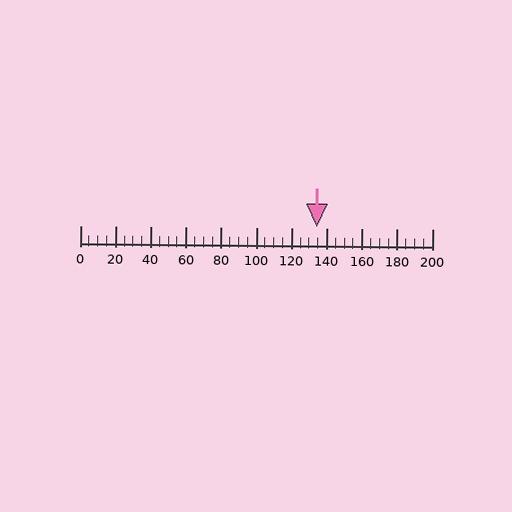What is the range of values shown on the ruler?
The ruler shows values from 0 to 200.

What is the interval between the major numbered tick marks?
The major tick marks are spaced 20 units apart.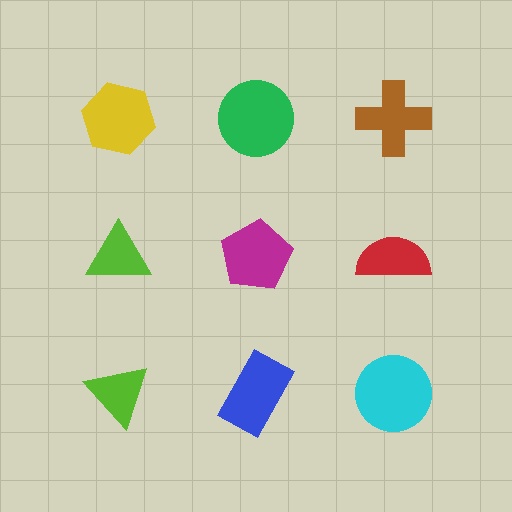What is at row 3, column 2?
A blue rectangle.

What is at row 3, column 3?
A cyan circle.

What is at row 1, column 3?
A brown cross.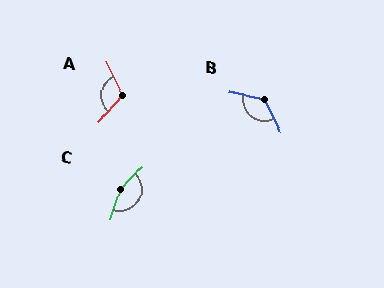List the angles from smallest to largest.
A (114°), B (128°), C (153°).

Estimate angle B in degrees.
Approximately 128 degrees.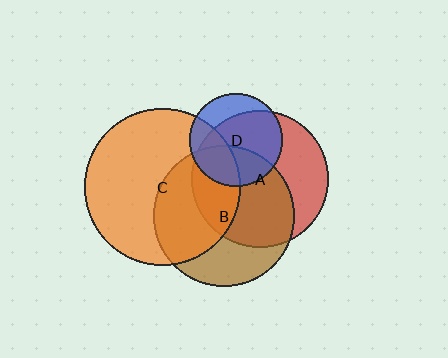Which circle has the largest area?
Circle C (orange).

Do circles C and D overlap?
Yes.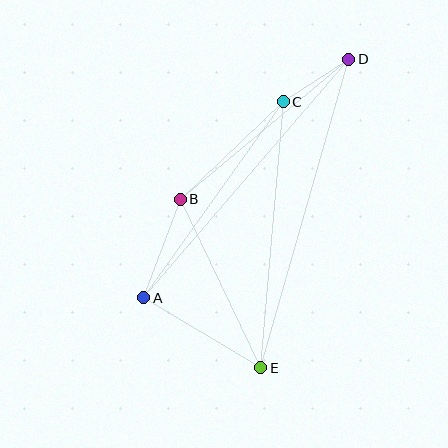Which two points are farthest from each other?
Points D and E are farthest from each other.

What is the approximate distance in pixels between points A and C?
The distance between A and C is approximately 241 pixels.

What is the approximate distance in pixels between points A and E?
The distance between A and E is approximately 136 pixels.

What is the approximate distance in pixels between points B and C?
The distance between B and C is approximately 142 pixels.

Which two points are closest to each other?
Points C and D are closest to each other.